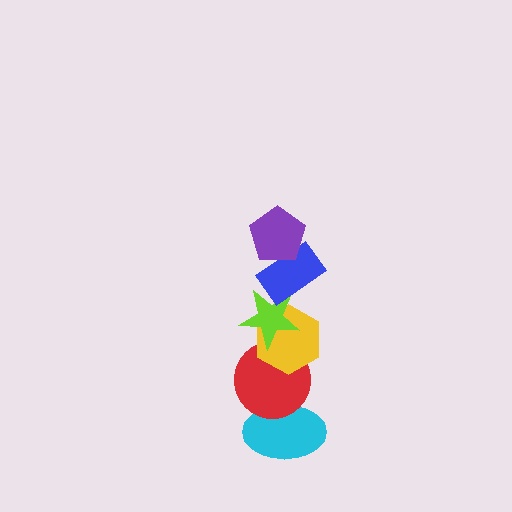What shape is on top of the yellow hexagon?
The lime star is on top of the yellow hexagon.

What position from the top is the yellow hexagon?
The yellow hexagon is 4th from the top.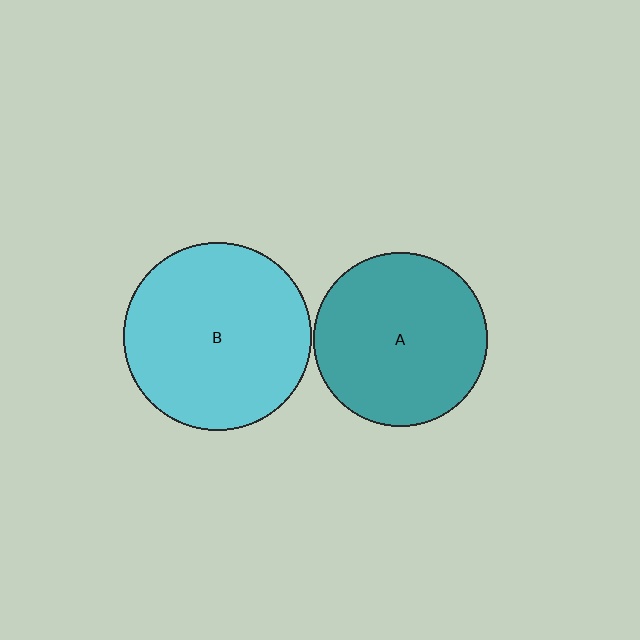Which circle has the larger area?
Circle B (cyan).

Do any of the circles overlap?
No, none of the circles overlap.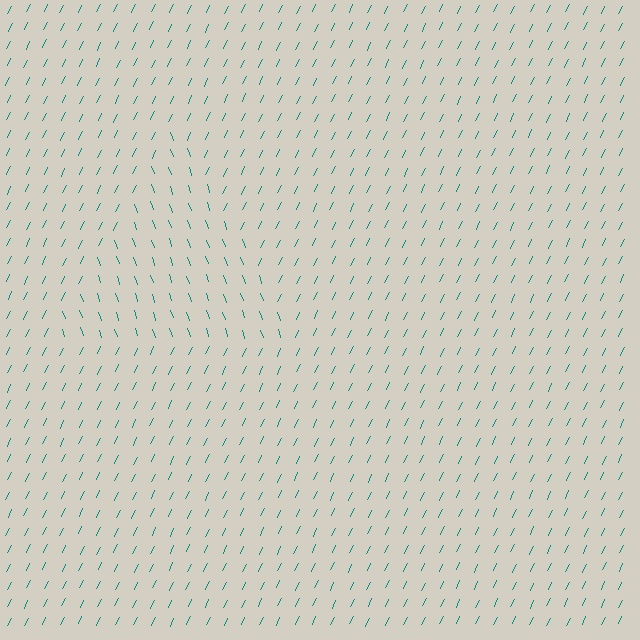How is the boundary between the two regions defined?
The boundary is defined purely by a change in line orientation (approximately 45 degrees difference). All lines are the same color and thickness.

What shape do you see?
I see a triangle.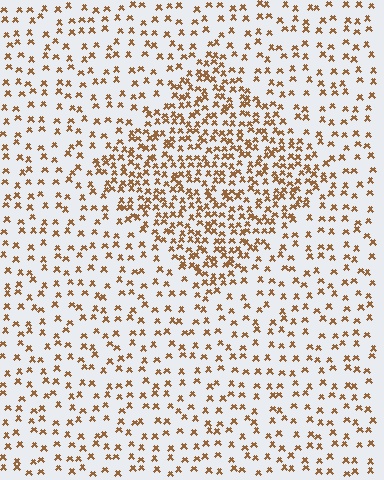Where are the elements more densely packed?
The elements are more densely packed inside the diamond boundary.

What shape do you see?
I see a diamond.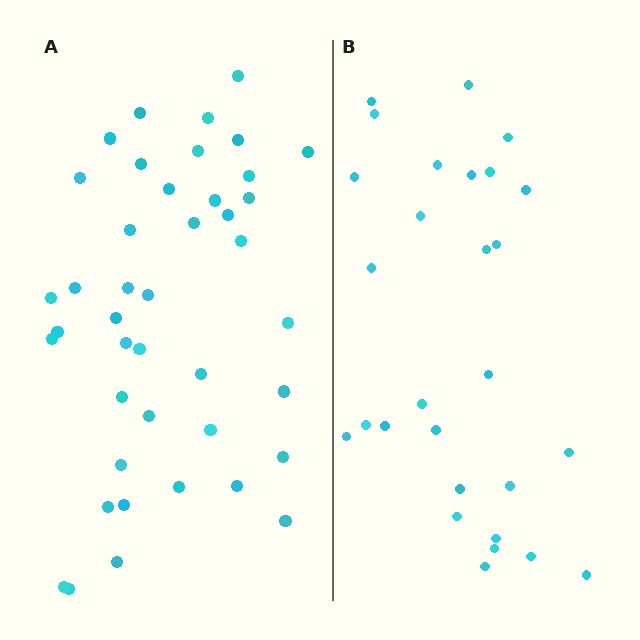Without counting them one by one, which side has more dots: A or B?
Region A (the left region) has more dots.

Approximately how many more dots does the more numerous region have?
Region A has approximately 15 more dots than region B.